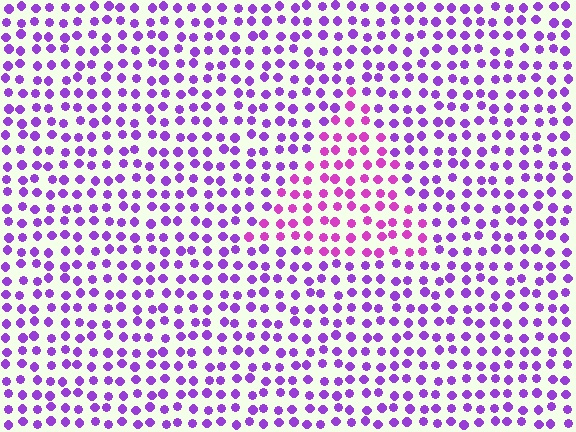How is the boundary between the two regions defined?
The boundary is defined purely by a slight shift in hue (about 32 degrees). Spacing, size, and orientation are identical on both sides.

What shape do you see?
I see a triangle.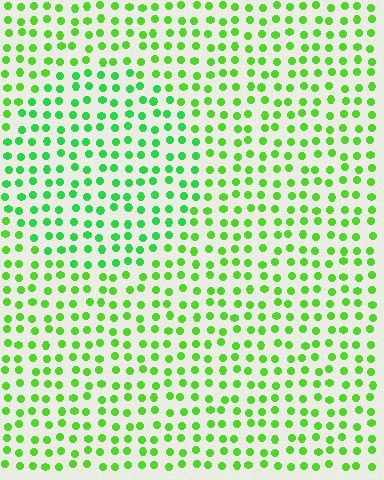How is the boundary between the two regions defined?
The boundary is defined purely by a slight shift in hue (about 25 degrees). Spacing, size, and orientation are identical on both sides.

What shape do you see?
I see a circle.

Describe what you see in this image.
The image is filled with small lime elements in a uniform arrangement. A circle-shaped region is visible where the elements are tinted to a slightly different hue, forming a subtle color boundary.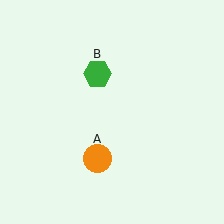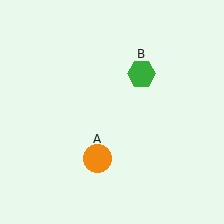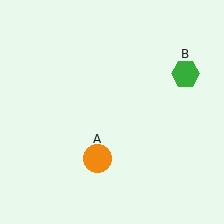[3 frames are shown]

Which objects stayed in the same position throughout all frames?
Orange circle (object A) remained stationary.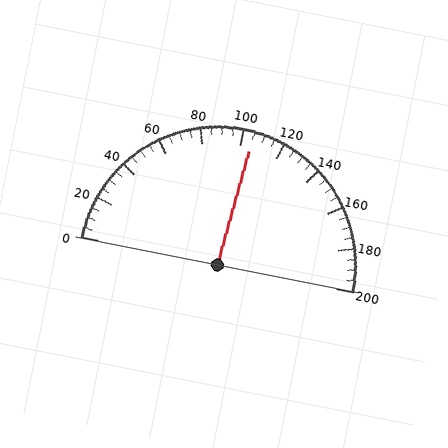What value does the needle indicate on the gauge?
The needle indicates approximately 105.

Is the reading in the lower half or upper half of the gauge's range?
The reading is in the upper half of the range (0 to 200).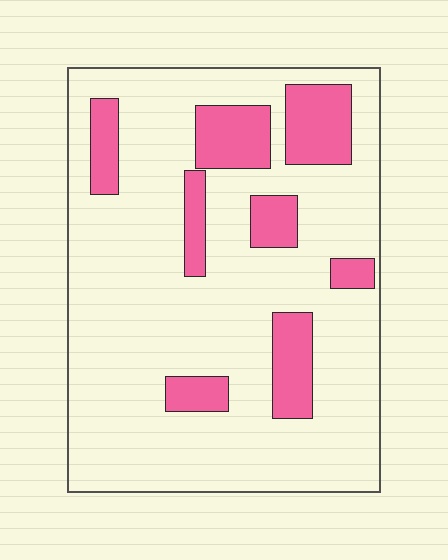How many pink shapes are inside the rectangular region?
8.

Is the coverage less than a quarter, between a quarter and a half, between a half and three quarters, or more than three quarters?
Less than a quarter.